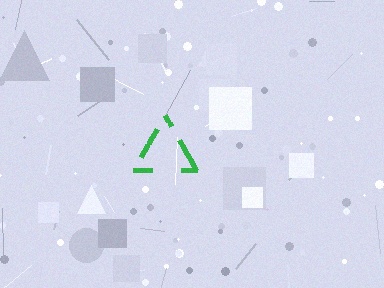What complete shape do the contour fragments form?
The contour fragments form a triangle.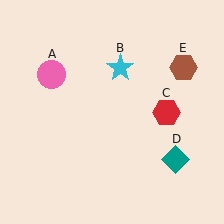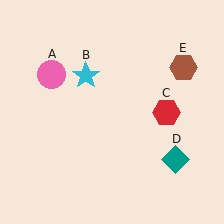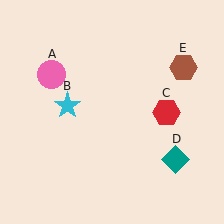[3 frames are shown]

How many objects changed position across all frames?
1 object changed position: cyan star (object B).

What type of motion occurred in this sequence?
The cyan star (object B) rotated counterclockwise around the center of the scene.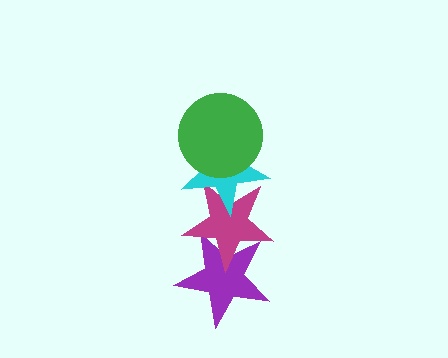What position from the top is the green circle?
The green circle is 1st from the top.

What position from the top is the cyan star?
The cyan star is 2nd from the top.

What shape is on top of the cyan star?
The green circle is on top of the cyan star.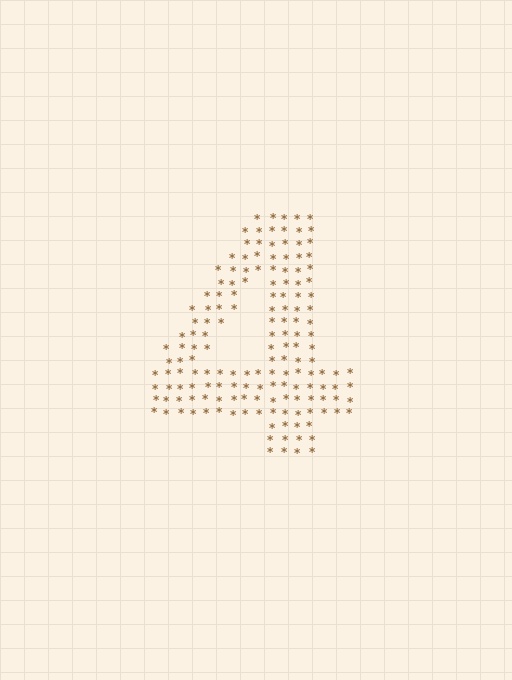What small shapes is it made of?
It is made of small asterisks.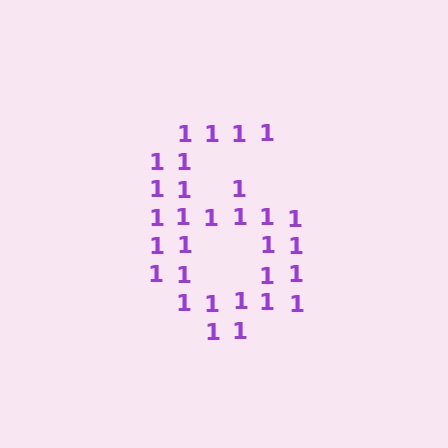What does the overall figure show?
The overall figure shows the digit 6.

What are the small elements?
The small elements are digit 1's.